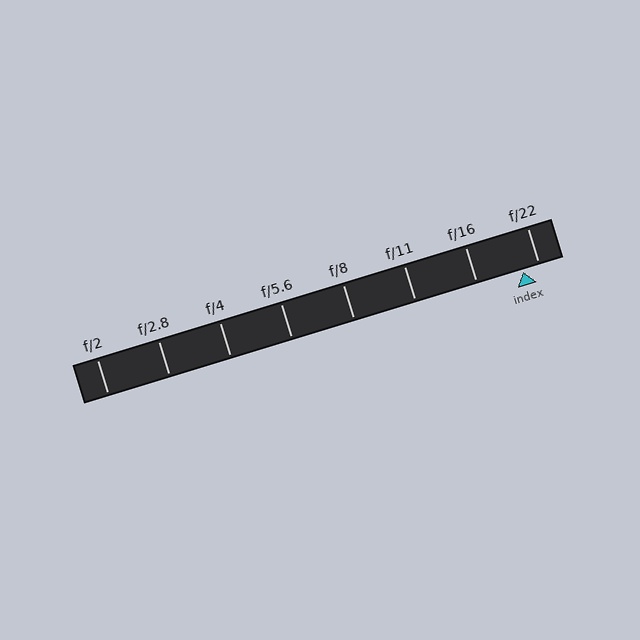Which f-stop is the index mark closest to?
The index mark is closest to f/22.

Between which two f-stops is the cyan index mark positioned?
The index mark is between f/16 and f/22.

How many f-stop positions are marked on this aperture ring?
There are 8 f-stop positions marked.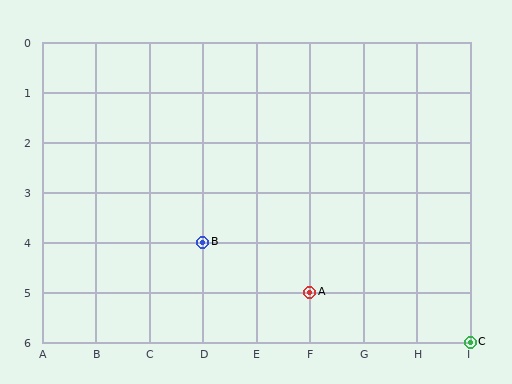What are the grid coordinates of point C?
Point C is at grid coordinates (I, 6).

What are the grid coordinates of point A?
Point A is at grid coordinates (F, 5).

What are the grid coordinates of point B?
Point B is at grid coordinates (D, 4).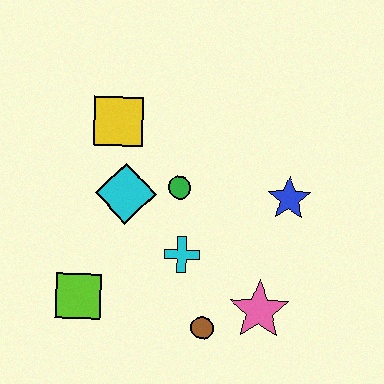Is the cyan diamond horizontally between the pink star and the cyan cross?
No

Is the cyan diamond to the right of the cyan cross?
No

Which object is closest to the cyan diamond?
The green circle is closest to the cyan diamond.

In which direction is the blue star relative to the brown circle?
The blue star is above the brown circle.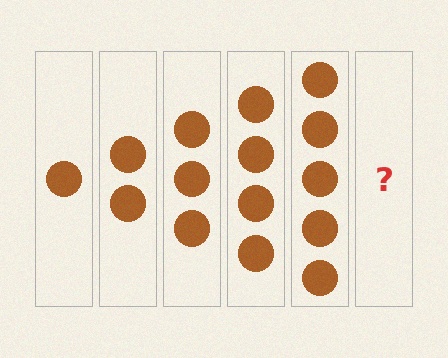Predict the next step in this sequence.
The next step is 6 circles.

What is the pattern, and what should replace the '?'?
The pattern is that each step adds one more circle. The '?' should be 6 circles.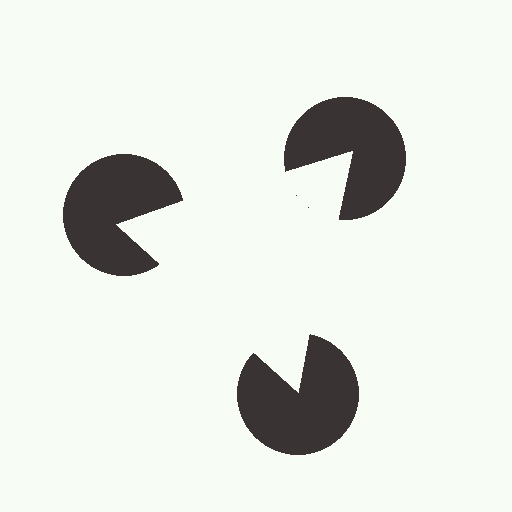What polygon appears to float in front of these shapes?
An illusory triangle — its edges are inferred from the aligned wedge cuts in the pac-man discs, not physically drawn.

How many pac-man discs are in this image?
There are 3 — one at each vertex of the illusory triangle.